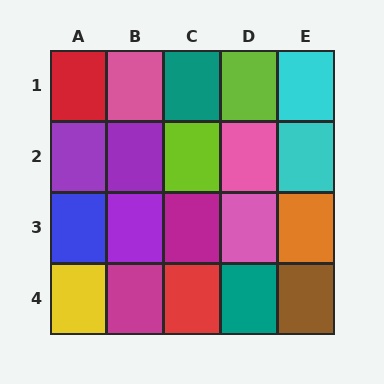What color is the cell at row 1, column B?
Pink.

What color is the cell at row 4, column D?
Teal.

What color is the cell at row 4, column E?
Brown.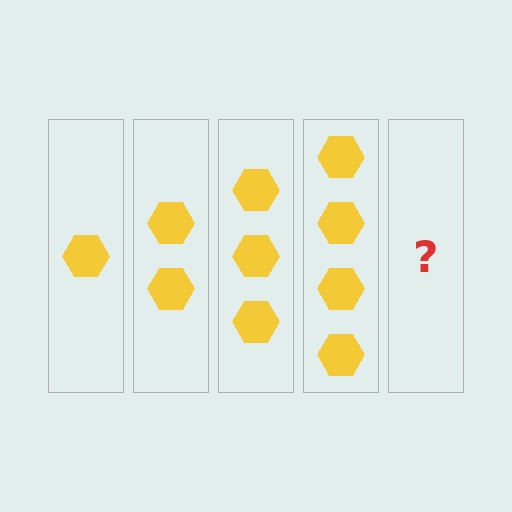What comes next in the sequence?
The next element should be 5 hexagons.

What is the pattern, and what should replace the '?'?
The pattern is that each step adds one more hexagon. The '?' should be 5 hexagons.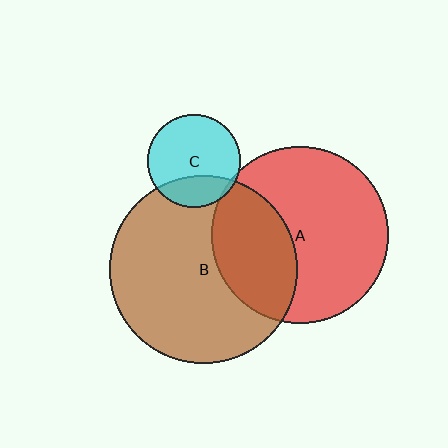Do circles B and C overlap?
Yes.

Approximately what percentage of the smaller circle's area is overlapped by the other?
Approximately 25%.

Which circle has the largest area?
Circle B (brown).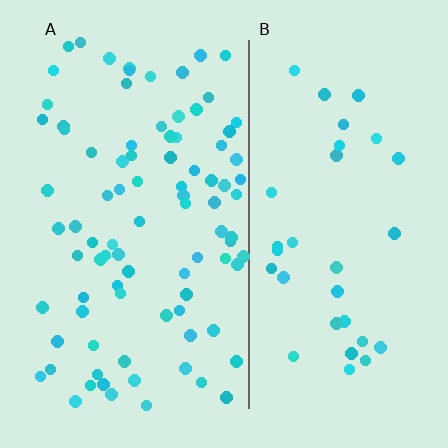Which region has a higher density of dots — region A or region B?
A (the left).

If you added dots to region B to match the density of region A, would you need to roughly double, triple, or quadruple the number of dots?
Approximately triple.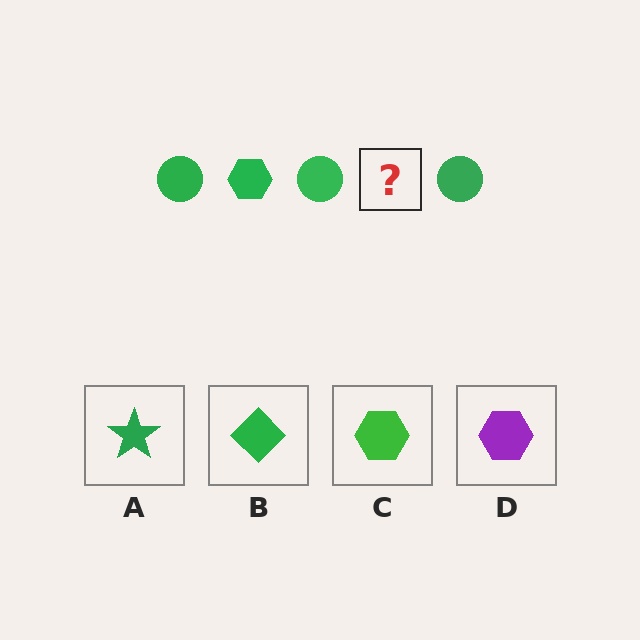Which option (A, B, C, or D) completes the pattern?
C.